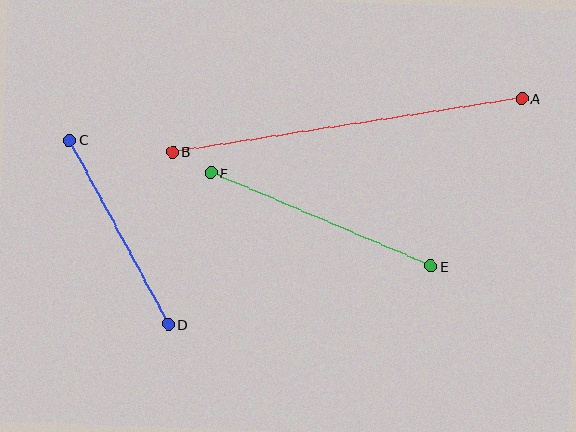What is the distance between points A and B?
The distance is approximately 353 pixels.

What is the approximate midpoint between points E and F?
The midpoint is at approximately (321, 220) pixels.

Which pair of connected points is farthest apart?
Points A and B are farthest apart.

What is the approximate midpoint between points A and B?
The midpoint is at approximately (347, 125) pixels.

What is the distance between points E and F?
The distance is approximately 239 pixels.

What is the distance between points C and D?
The distance is approximately 209 pixels.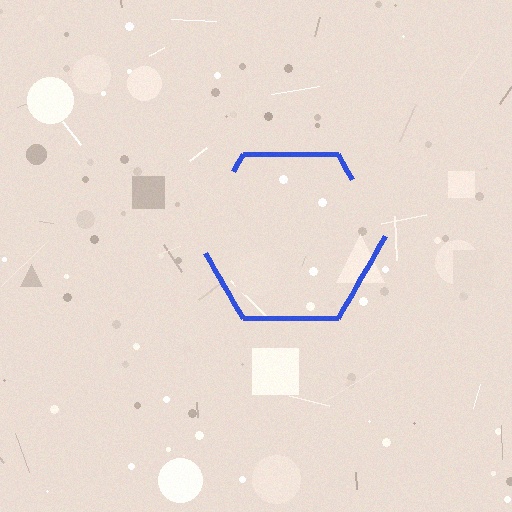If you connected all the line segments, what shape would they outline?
They would outline a hexagon.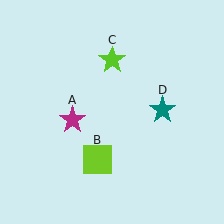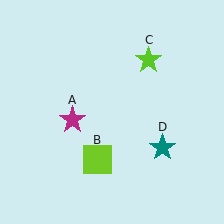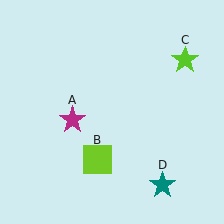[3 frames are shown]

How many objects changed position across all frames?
2 objects changed position: lime star (object C), teal star (object D).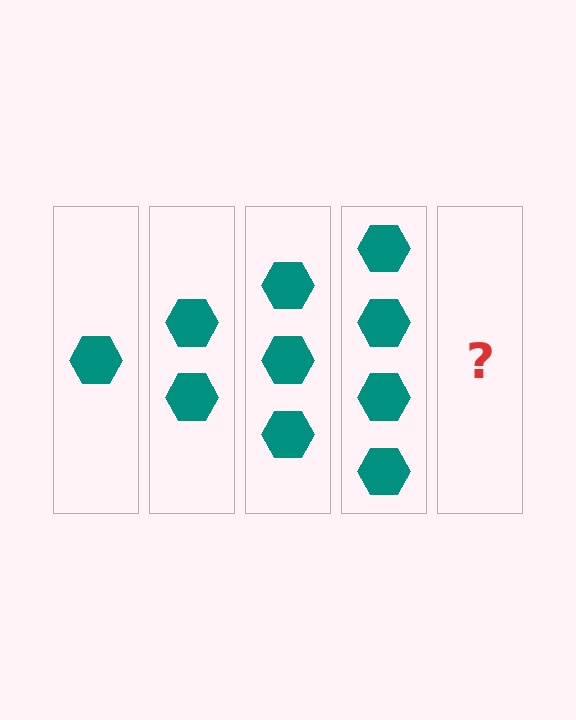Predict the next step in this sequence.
The next step is 5 hexagons.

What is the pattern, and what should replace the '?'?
The pattern is that each step adds one more hexagon. The '?' should be 5 hexagons.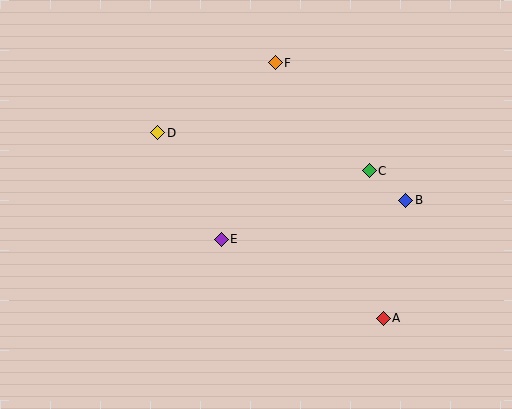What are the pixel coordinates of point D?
Point D is at (158, 133).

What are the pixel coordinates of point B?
Point B is at (406, 200).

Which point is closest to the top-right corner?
Point C is closest to the top-right corner.